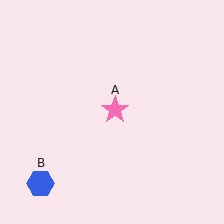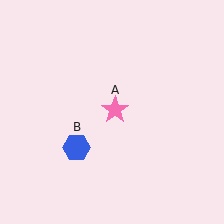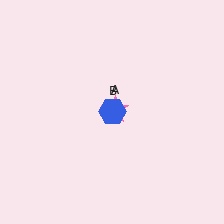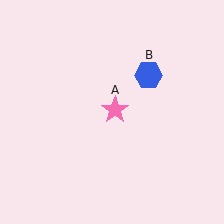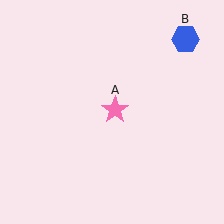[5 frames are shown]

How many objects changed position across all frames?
1 object changed position: blue hexagon (object B).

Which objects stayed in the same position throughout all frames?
Pink star (object A) remained stationary.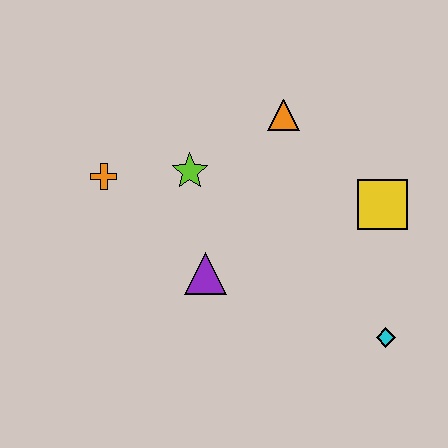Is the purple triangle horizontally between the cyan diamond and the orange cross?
Yes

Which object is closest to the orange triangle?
The lime star is closest to the orange triangle.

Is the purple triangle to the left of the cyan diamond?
Yes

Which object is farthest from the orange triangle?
The cyan diamond is farthest from the orange triangle.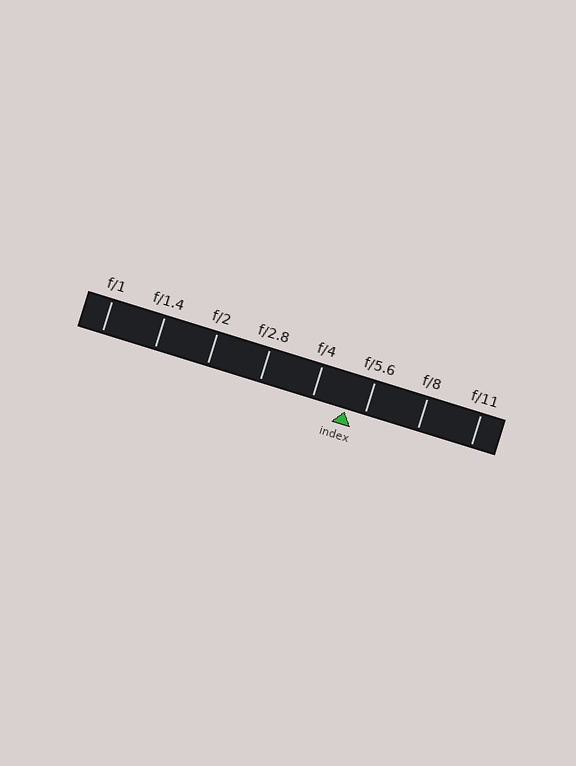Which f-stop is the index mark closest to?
The index mark is closest to f/5.6.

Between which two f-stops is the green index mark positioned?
The index mark is between f/4 and f/5.6.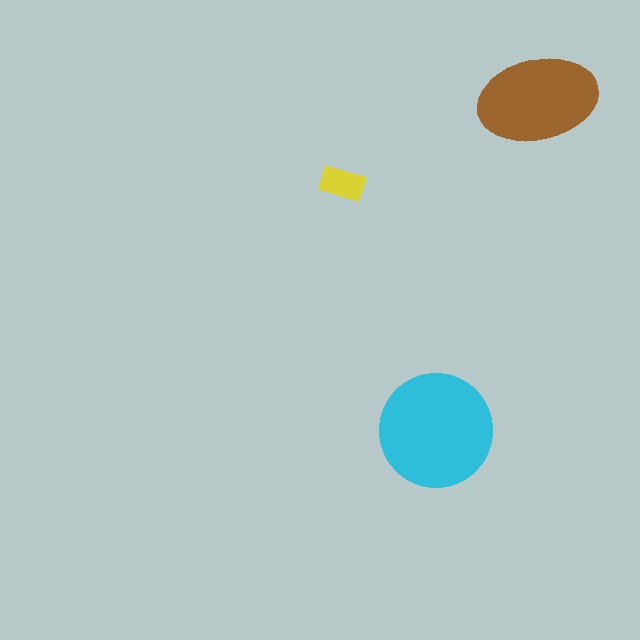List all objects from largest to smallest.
The cyan circle, the brown ellipse, the yellow rectangle.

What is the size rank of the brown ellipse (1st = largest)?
2nd.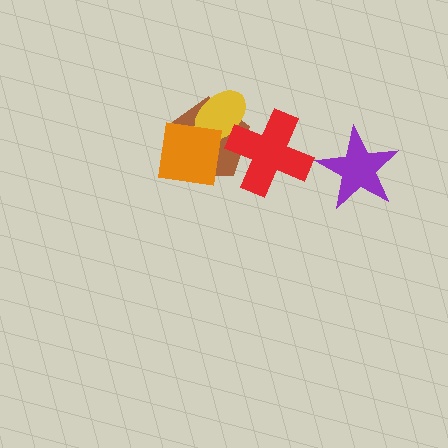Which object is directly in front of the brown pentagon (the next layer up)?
The yellow ellipse is directly in front of the brown pentagon.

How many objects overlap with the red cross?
2 objects overlap with the red cross.